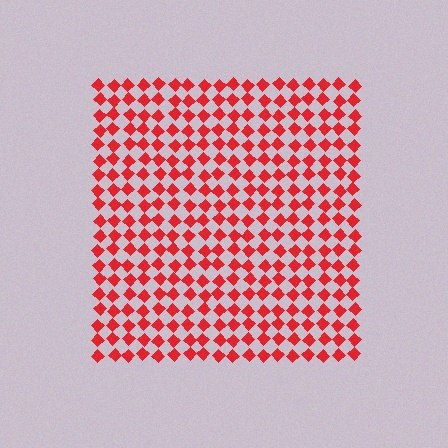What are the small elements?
The small elements are diamonds.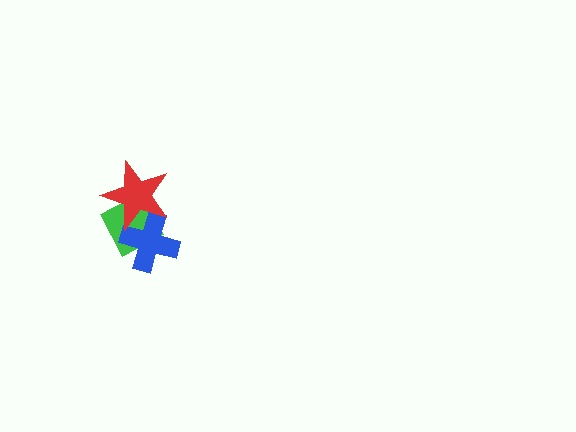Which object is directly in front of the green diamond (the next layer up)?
The blue cross is directly in front of the green diamond.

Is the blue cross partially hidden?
Yes, it is partially covered by another shape.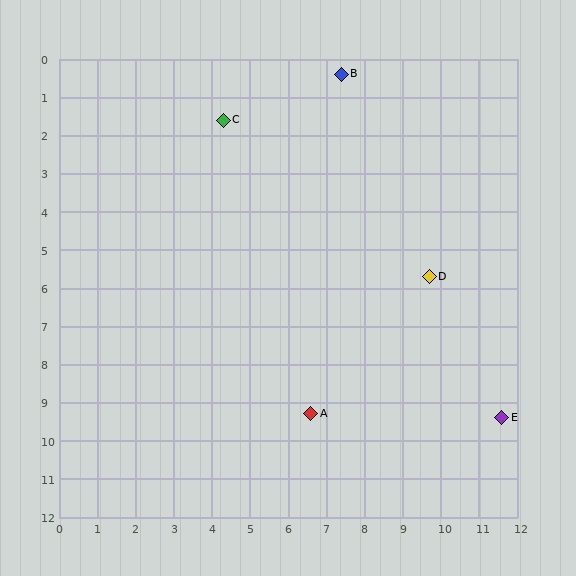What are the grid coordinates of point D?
Point D is at approximately (9.7, 5.7).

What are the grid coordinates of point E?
Point E is at approximately (11.6, 9.4).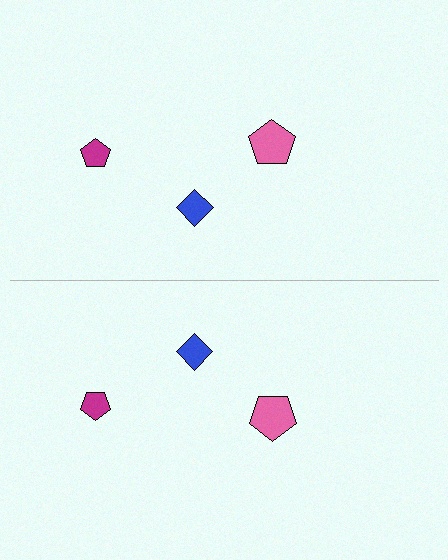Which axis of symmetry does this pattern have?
The pattern has a horizontal axis of symmetry running through the center of the image.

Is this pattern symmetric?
Yes, this pattern has bilateral (reflection) symmetry.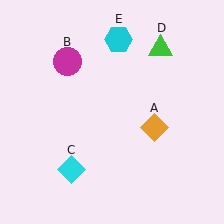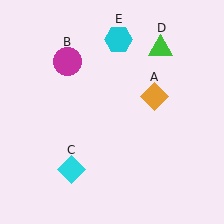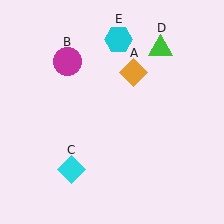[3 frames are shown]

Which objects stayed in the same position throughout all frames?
Magenta circle (object B) and cyan diamond (object C) and green triangle (object D) and cyan hexagon (object E) remained stationary.